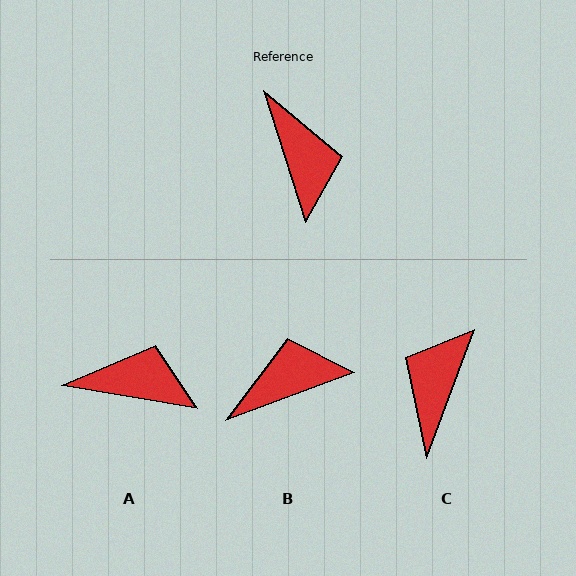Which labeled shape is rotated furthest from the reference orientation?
C, about 141 degrees away.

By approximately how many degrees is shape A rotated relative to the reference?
Approximately 63 degrees counter-clockwise.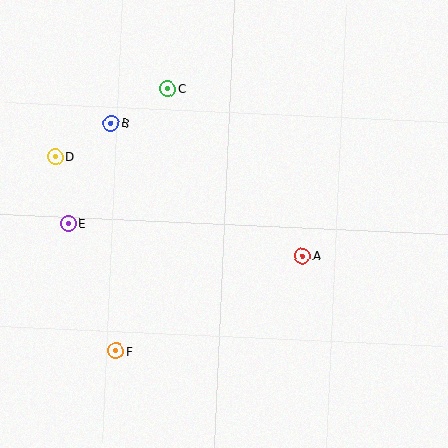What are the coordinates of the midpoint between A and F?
The midpoint between A and F is at (209, 303).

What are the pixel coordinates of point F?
Point F is at (116, 351).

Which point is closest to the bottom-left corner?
Point F is closest to the bottom-left corner.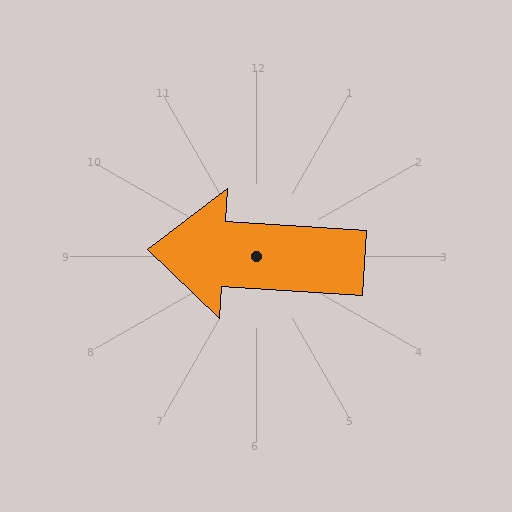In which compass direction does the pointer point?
West.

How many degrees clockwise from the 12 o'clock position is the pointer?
Approximately 274 degrees.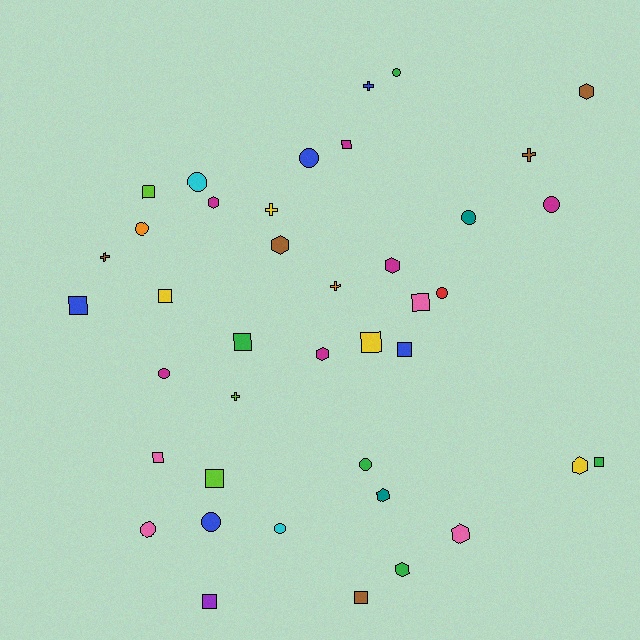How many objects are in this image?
There are 40 objects.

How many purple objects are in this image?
There is 1 purple object.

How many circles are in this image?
There are 12 circles.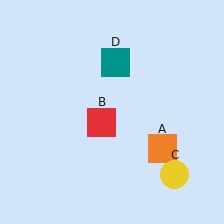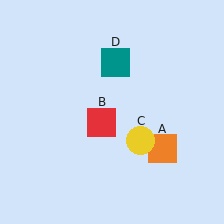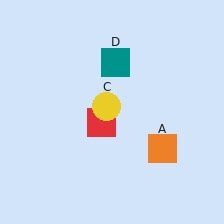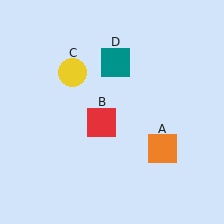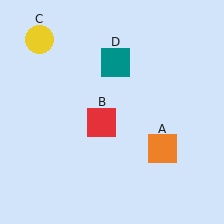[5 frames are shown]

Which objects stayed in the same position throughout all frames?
Orange square (object A) and red square (object B) and teal square (object D) remained stationary.